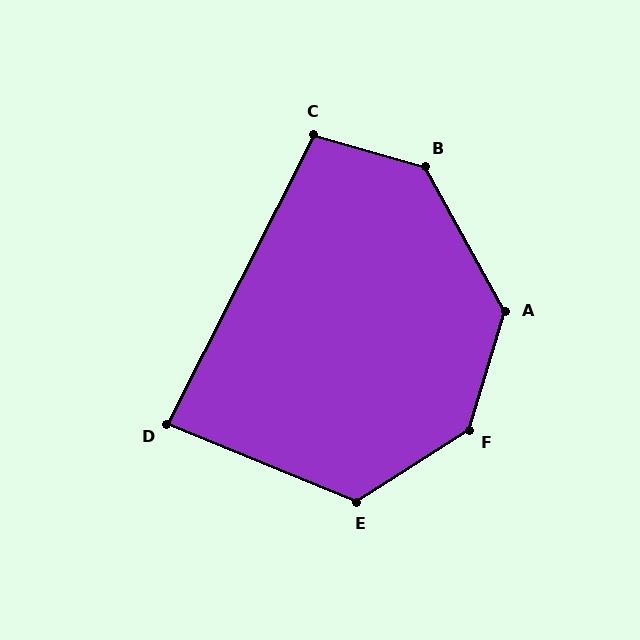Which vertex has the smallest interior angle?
D, at approximately 85 degrees.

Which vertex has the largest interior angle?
F, at approximately 139 degrees.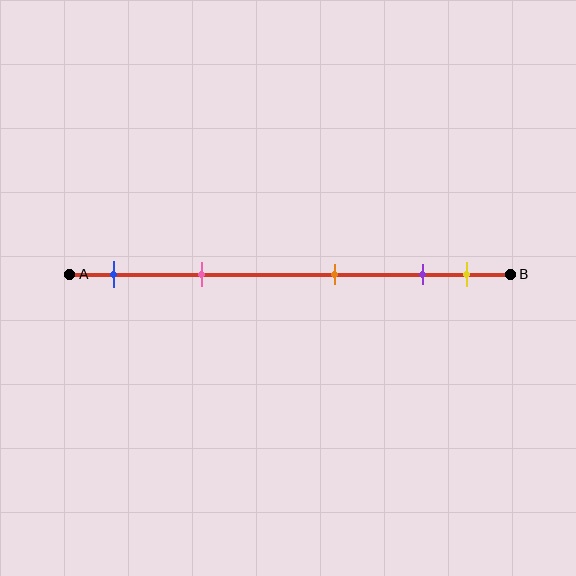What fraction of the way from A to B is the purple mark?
The purple mark is approximately 80% (0.8) of the way from A to B.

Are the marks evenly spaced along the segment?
No, the marks are not evenly spaced.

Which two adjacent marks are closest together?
The purple and yellow marks are the closest adjacent pair.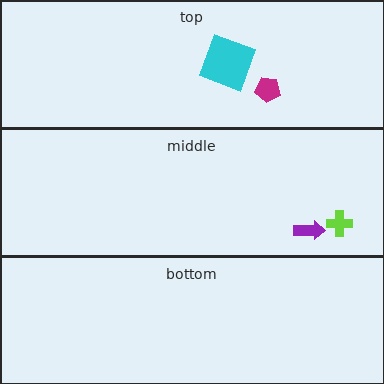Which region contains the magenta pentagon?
The top region.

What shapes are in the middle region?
The purple arrow, the lime cross.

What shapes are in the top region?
The magenta pentagon, the cyan square.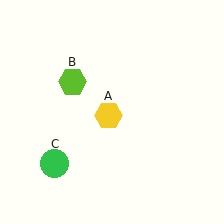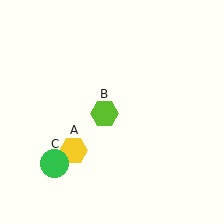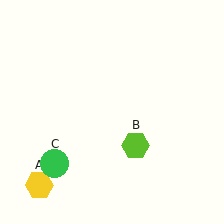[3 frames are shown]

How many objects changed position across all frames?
2 objects changed position: yellow hexagon (object A), lime hexagon (object B).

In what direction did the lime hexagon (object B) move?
The lime hexagon (object B) moved down and to the right.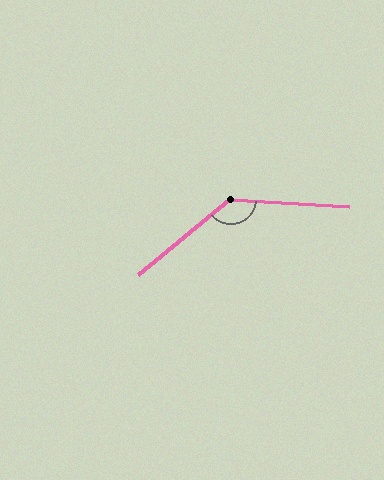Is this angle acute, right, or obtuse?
It is obtuse.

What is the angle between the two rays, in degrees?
Approximately 137 degrees.